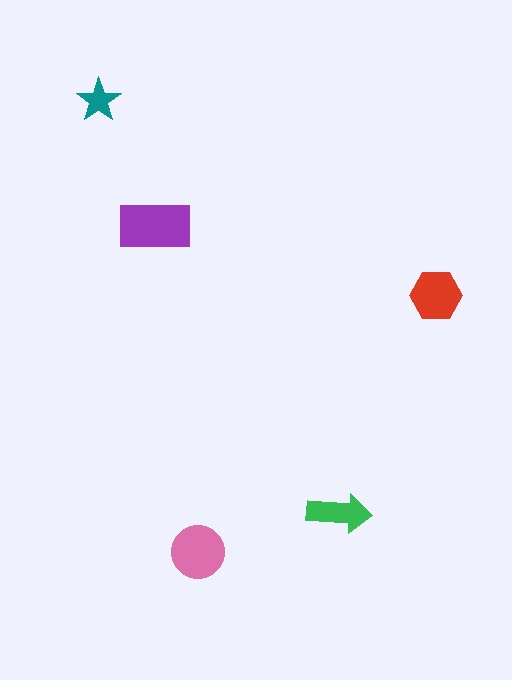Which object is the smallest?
The teal star.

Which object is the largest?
The purple rectangle.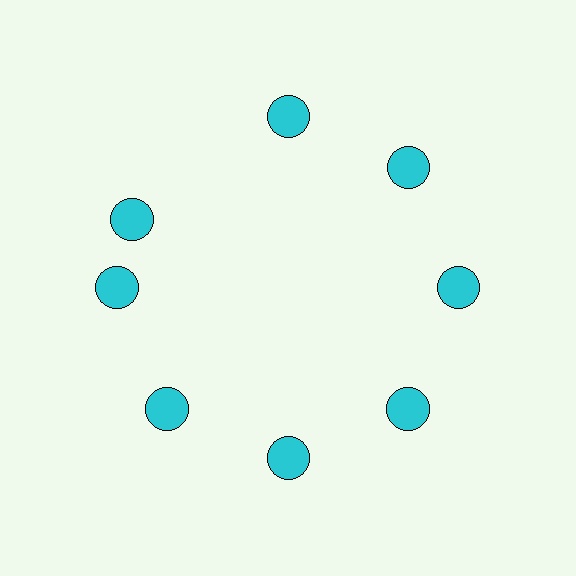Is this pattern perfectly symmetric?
No. The 8 cyan circles are arranged in a ring, but one element near the 10 o'clock position is rotated out of alignment along the ring, breaking the 8-fold rotational symmetry.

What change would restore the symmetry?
The symmetry would be restored by rotating it back into even spacing with its neighbors so that all 8 circles sit at equal angles and equal distance from the center.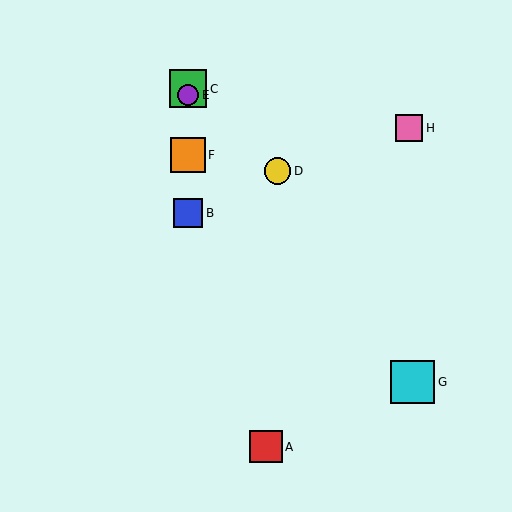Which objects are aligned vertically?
Objects B, C, E, F are aligned vertically.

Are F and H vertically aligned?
No, F is at x≈188 and H is at x≈409.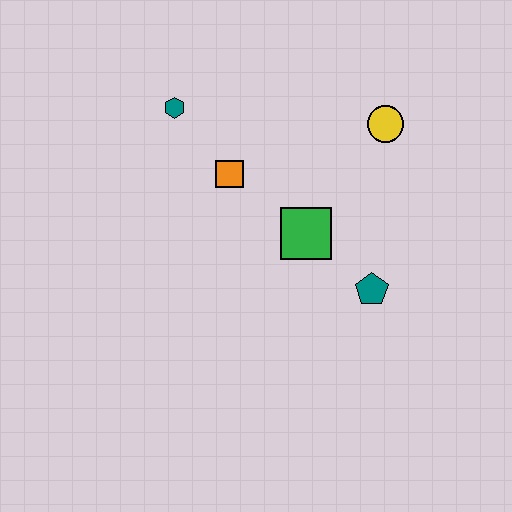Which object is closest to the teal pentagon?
The green square is closest to the teal pentagon.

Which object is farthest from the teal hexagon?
The teal pentagon is farthest from the teal hexagon.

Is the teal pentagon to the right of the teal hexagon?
Yes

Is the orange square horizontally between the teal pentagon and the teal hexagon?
Yes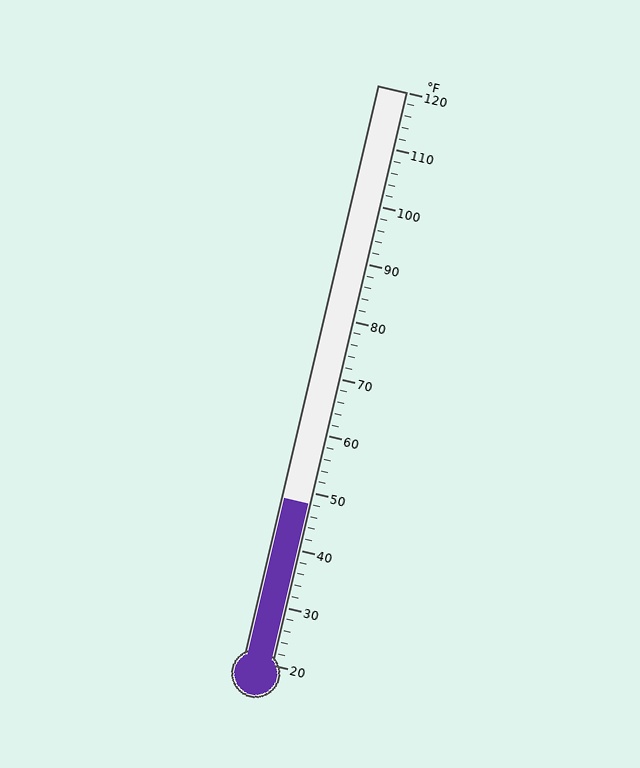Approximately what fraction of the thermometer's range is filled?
The thermometer is filled to approximately 30% of its range.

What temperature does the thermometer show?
The thermometer shows approximately 48°F.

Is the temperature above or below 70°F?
The temperature is below 70°F.